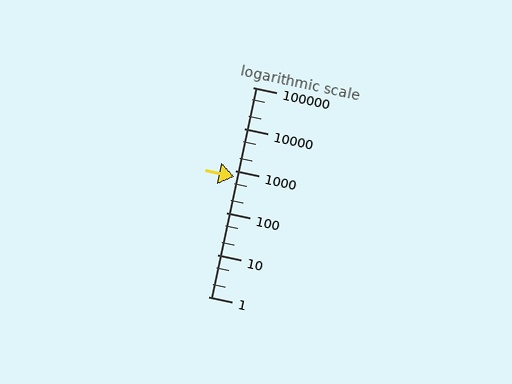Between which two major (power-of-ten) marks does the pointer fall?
The pointer is between 100 and 1000.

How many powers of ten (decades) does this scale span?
The scale spans 5 decades, from 1 to 100000.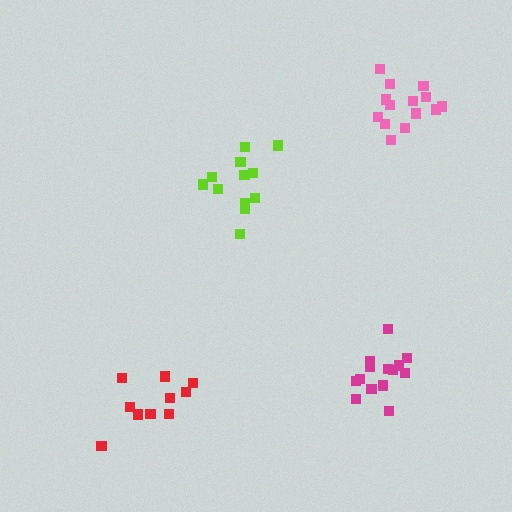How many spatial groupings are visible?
There are 4 spatial groupings.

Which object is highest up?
The pink cluster is topmost.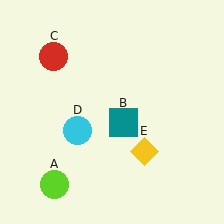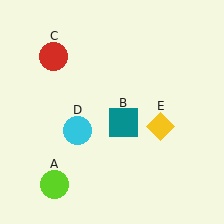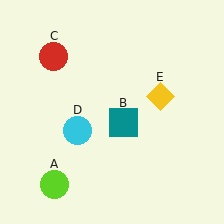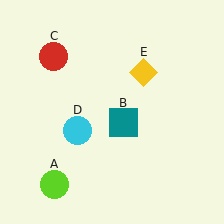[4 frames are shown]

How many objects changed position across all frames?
1 object changed position: yellow diamond (object E).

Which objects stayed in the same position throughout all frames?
Lime circle (object A) and teal square (object B) and red circle (object C) and cyan circle (object D) remained stationary.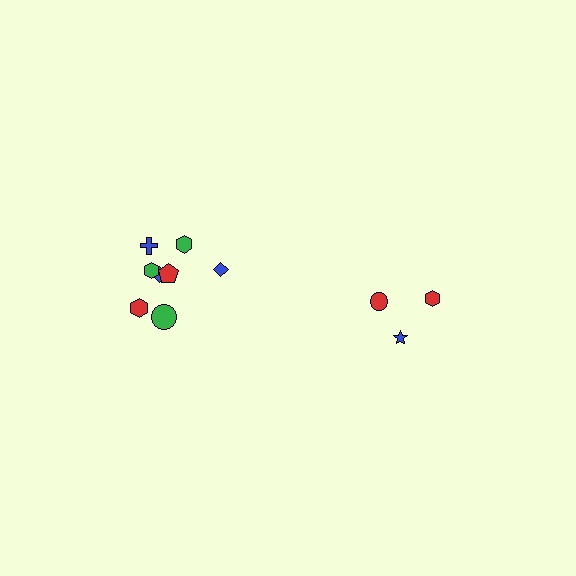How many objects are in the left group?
There are 8 objects.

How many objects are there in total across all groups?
There are 11 objects.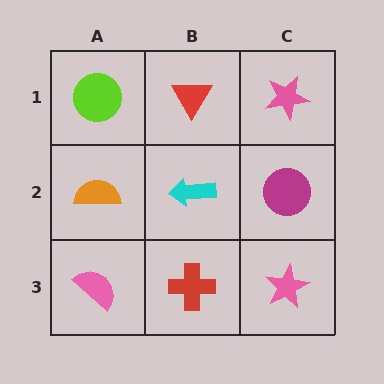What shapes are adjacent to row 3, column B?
A cyan arrow (row 2, column B), a pink semicircle (row 3, column A), a pink star (row 3, column C).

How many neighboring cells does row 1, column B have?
3.